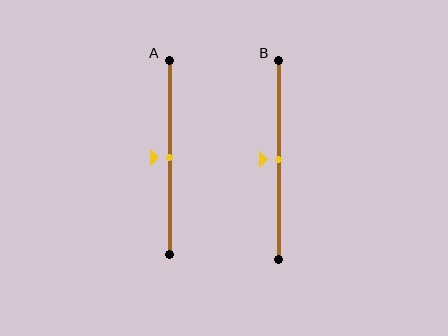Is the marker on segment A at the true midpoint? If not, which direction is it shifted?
Yes, the marker on segment A is at the true midpoint.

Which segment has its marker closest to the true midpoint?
Segment A has its marker closest to the true midpoint.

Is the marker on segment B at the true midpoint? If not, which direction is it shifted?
Yes, the marker on segment B is at the true midpoint.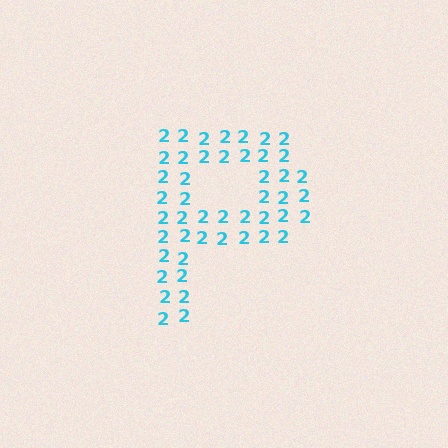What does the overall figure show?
The overall figure shows the letter P.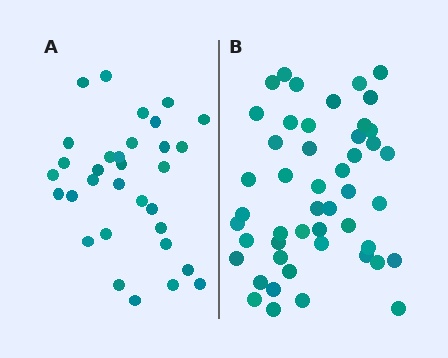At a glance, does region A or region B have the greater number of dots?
Region B (the right region) has more dots.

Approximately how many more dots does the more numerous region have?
Region B has approximately 15 more dots than region A.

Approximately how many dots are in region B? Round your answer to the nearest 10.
About 50 dots. (The exact count is 48, which rounds to 50.)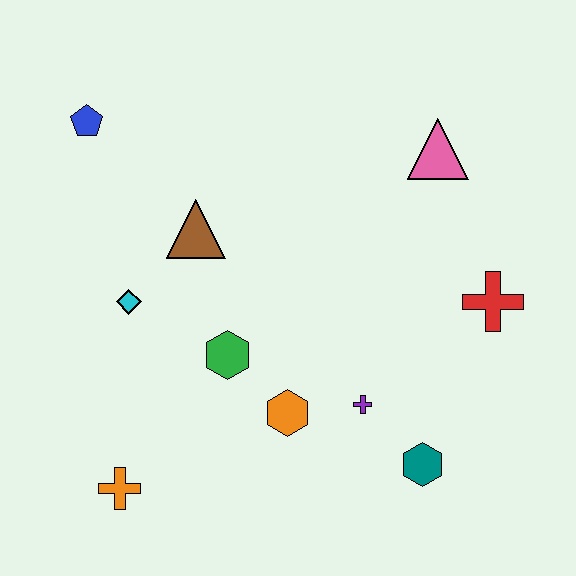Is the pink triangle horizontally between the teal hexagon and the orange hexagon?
No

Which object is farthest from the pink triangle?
The orange cross is farthest from the pink triangle.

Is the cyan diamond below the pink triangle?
Yes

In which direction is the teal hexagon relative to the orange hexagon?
The teal hexagon is to the right of the orange hexagon.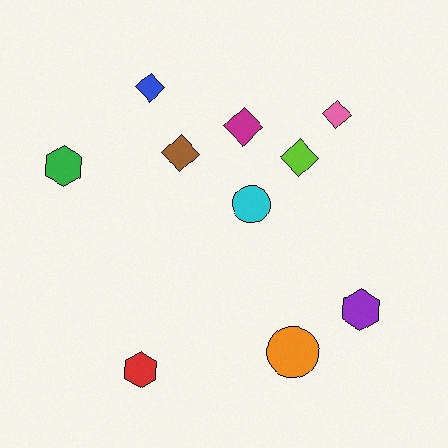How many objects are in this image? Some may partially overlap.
There are 10 objects.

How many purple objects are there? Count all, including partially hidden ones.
There is 1 purple object.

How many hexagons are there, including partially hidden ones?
There are 3 hexagons.